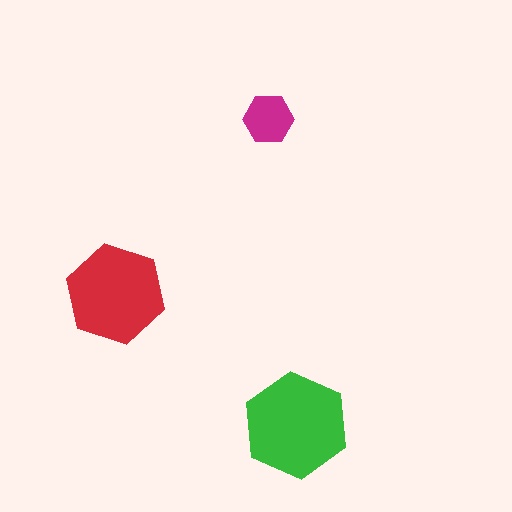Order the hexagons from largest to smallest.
the green one, the red one, the magenta one.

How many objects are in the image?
There are 3 objects in the image.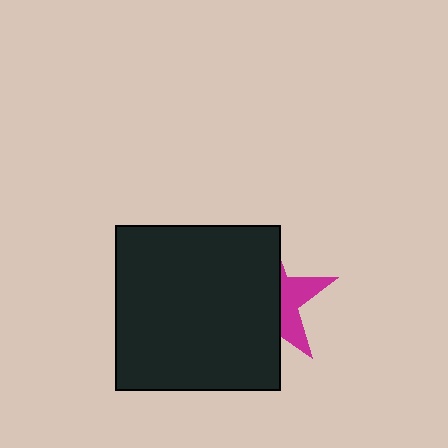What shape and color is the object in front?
The object in front is a black square.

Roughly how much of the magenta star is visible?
A small part of it is visible (roughly 33%).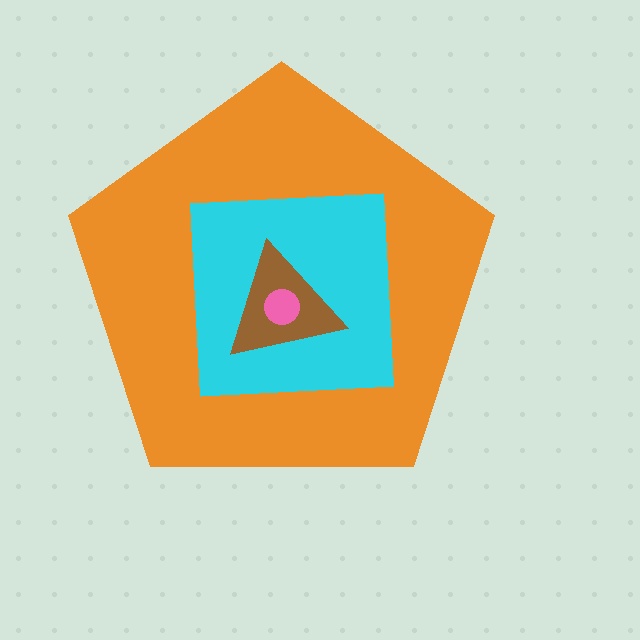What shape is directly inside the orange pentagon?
The cyan square.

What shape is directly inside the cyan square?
The brown triangle.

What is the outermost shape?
The orange pentagon.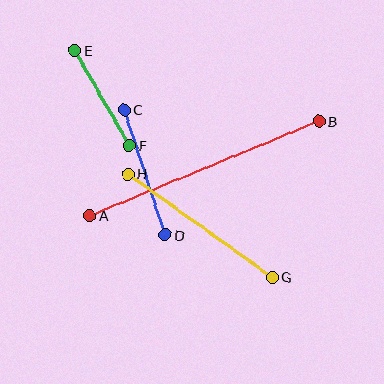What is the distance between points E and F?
The distance is approximately 109 pixels.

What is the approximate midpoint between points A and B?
The midpoint is at approximately (204, 168) pixels.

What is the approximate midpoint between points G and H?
The midpoint is at approximately (200, 226) pixels.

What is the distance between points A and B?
The distance is approximately 248 pixels.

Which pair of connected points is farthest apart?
Points A and B are farthest apart.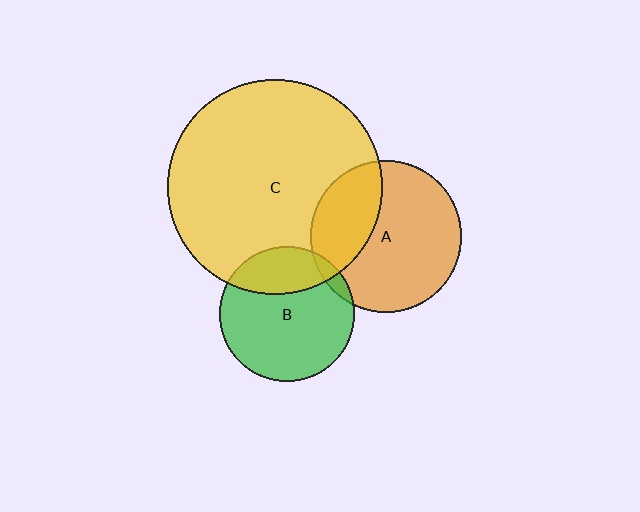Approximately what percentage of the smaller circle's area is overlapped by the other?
Approximately 5%.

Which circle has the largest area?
Circle C (yellow).